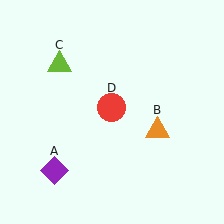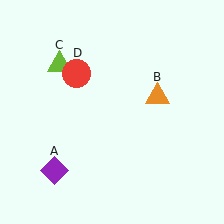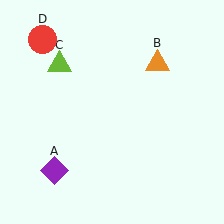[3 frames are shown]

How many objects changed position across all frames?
2 objects changed position: orange triangle (object B), red circle (object D).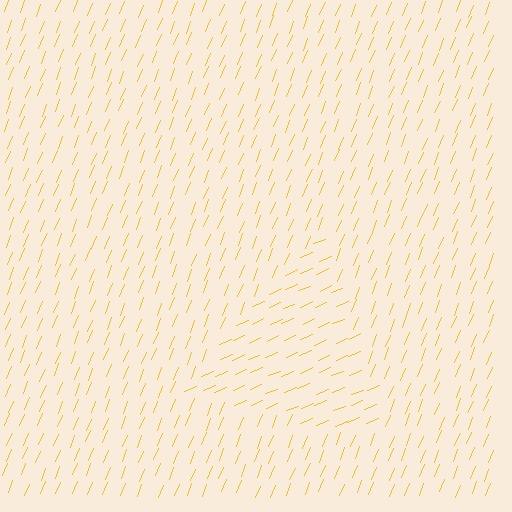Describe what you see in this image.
The image is filled with small yellow line segments. A triangle region in the image has lines oriented differently from the surrounding lines, creating a visible texture boundary.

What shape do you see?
I see a triangle.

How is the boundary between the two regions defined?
The boundary is defined purely by a change in line orientation (approximately 45 degrees difference). All lines are the same color and thickness.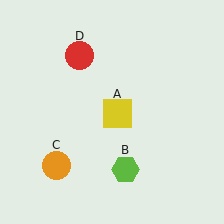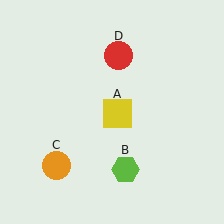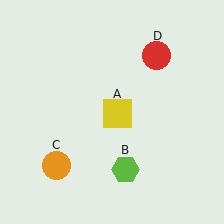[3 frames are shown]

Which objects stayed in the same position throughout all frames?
Yellow square (object A) and lime hexagon (object B) and orange circle (object C) remained stationary.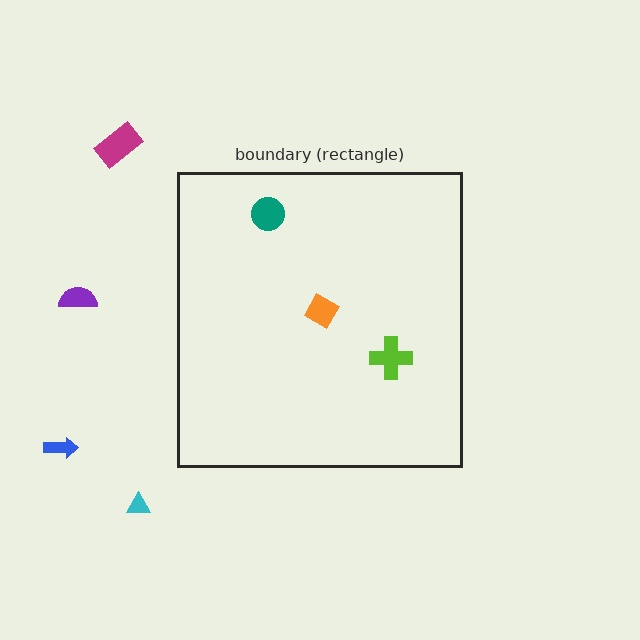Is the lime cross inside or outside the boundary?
Inside.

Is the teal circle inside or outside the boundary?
Inside.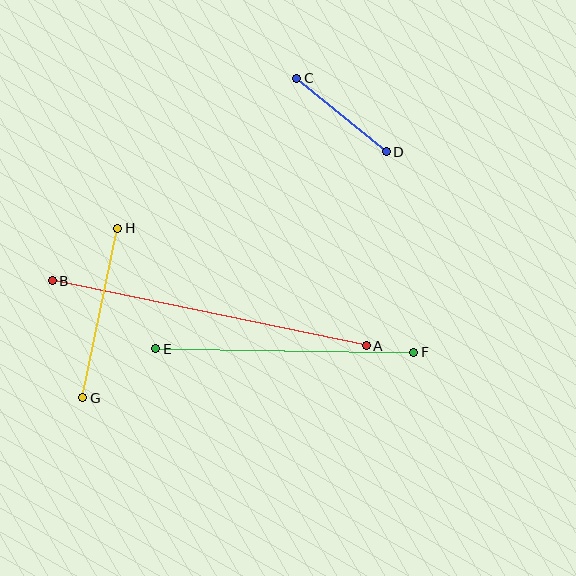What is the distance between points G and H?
The distance is approximately 173 pixels.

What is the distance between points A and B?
The distance is approximately 321 pixels.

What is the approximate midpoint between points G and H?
The midpoint is at approximately (100, 313) pixels.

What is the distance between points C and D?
The distance is approximately 116 pixels.